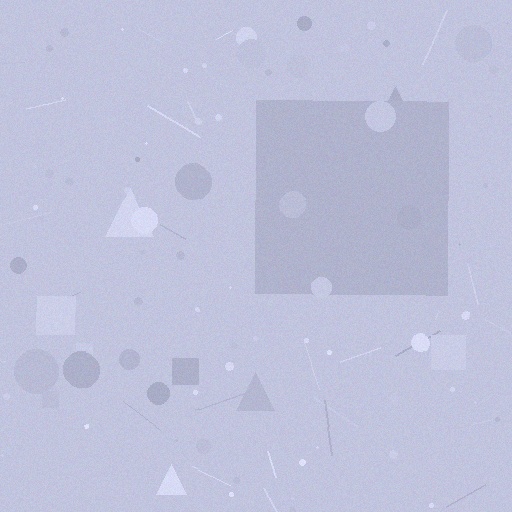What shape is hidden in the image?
A square is hidden in the image.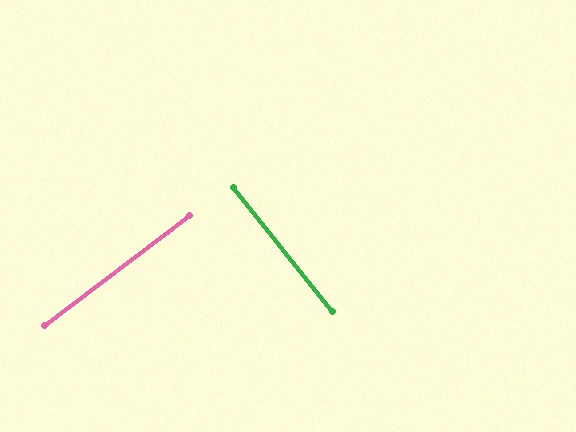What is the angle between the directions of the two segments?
Approximately 89 degrees.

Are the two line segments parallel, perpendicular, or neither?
Perpendicular — they meet at approximately 89°.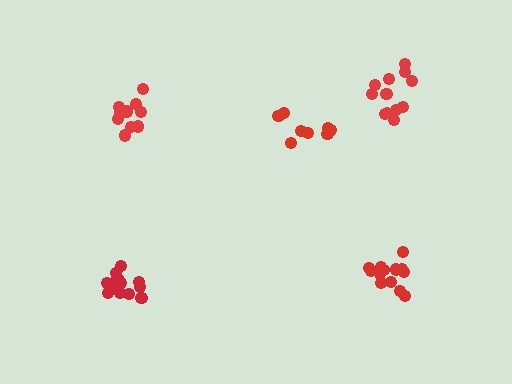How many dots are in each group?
Group 1: 13 dots, Group 2: 12 dots, Group 3: 8 dots, Group 4: 13 dots, Group 5: 11 dots (57 total).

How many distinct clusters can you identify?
There are 5 distinct clusters.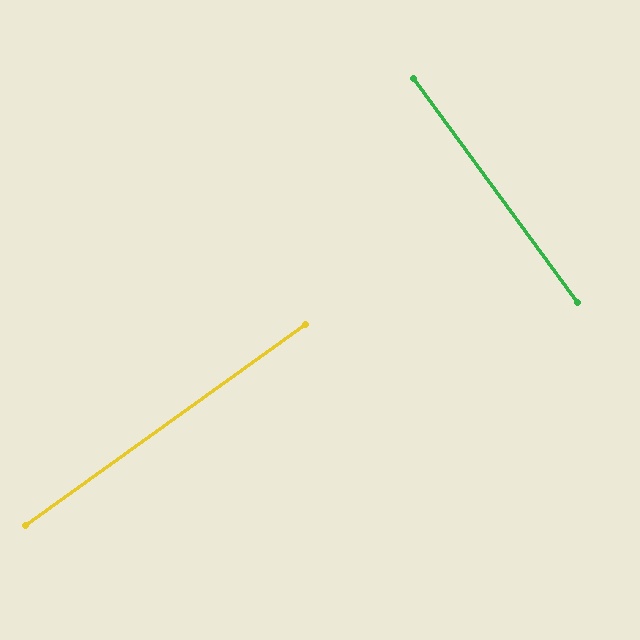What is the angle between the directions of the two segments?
Approximately 89 degrees.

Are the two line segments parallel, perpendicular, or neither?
Perpendicular — they meet at approximately 89°.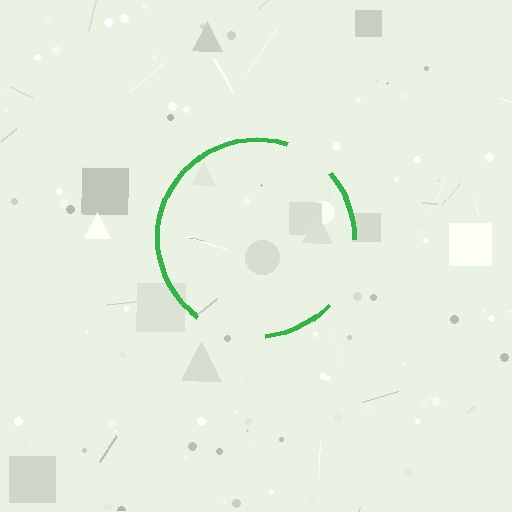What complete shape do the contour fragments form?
The contour fragments form a circle.